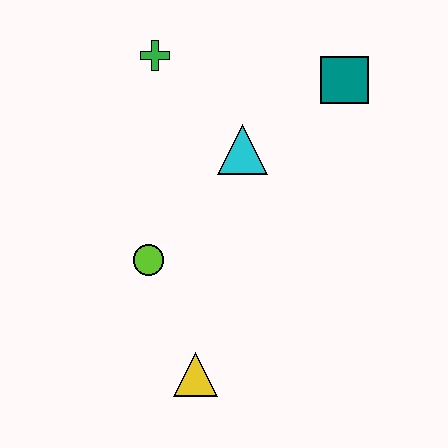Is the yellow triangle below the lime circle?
Yes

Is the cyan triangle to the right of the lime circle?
Yes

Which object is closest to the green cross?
The cyan triangle is closest to the green cross.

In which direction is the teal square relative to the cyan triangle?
The teal square is to the right of the cyan triangle.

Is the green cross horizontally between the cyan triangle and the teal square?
No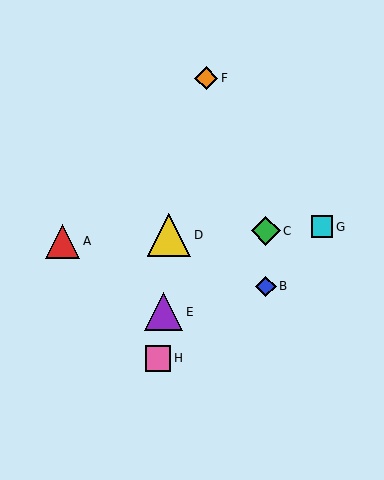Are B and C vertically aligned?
Yes, both are at x≈266.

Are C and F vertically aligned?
No, C is at x≈266 and F is at x≈206.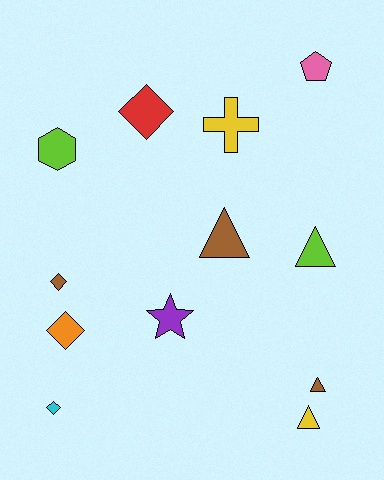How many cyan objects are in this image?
There is 1 cyan object.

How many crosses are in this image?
There is 1 cross.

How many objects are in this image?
There are 12 objects.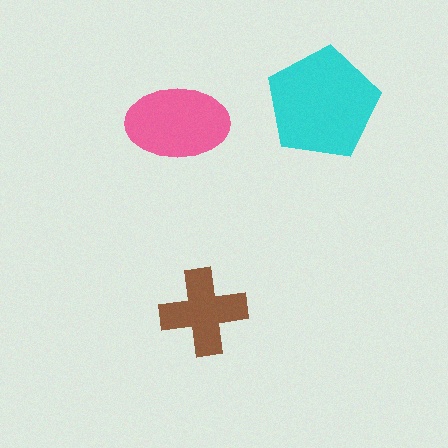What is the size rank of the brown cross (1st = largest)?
3rd.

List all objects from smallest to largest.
The brown cross, the pink ellipse, the cyan pentagon.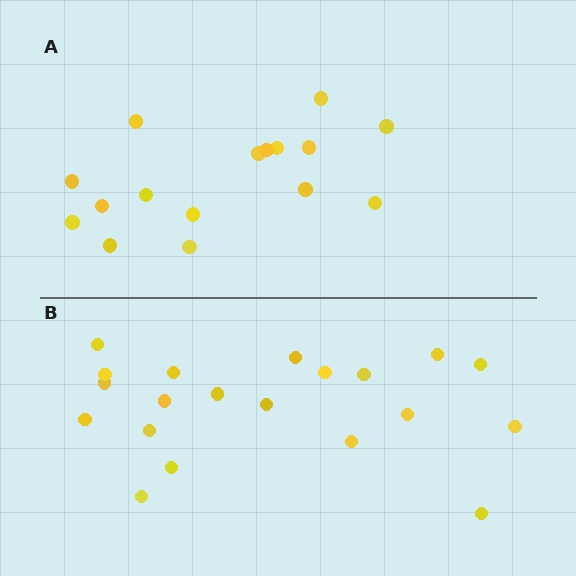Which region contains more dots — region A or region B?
Region B (the bottom region) has more dots.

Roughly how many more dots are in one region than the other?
Region B has about 4 more dots than region A.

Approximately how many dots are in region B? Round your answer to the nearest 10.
About 20 dots.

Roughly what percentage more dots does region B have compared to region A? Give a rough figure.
About 25% more.